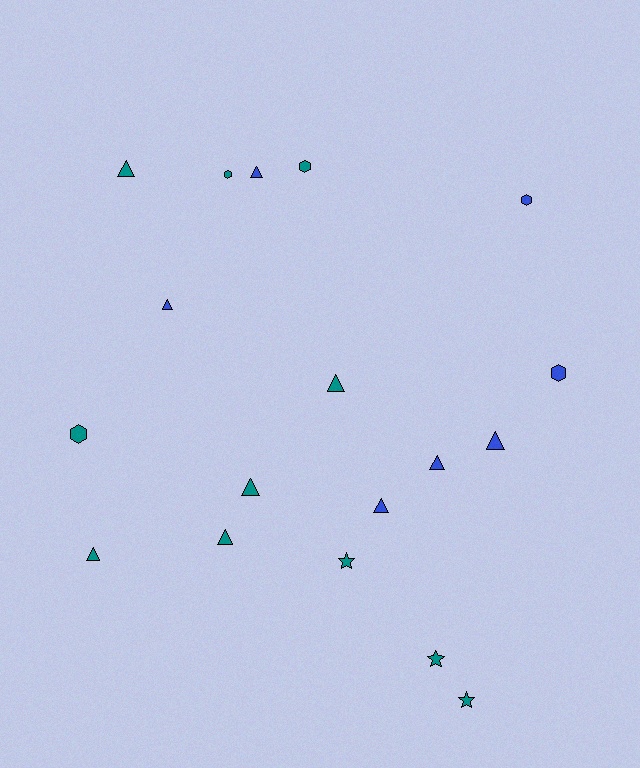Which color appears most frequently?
Teal, with 11 objects.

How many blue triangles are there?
There are 5 blue triangles.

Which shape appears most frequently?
Triangle, with 10 objects.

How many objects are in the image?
There are 18 objects.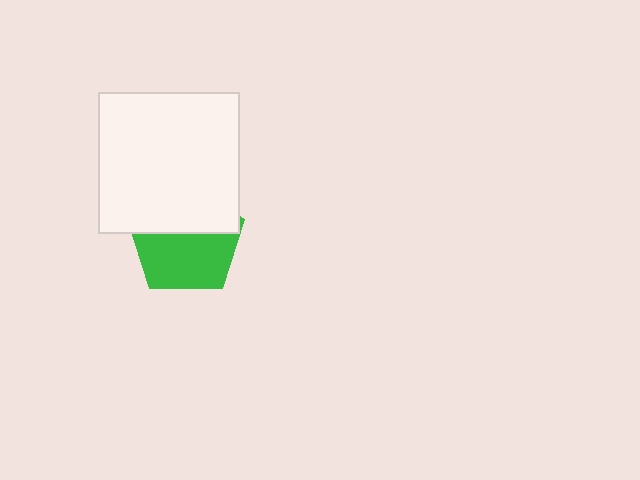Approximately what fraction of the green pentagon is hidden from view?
Roughly 44% of the green pentagon is hidden behind the white square.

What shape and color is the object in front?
The object in front is a white square.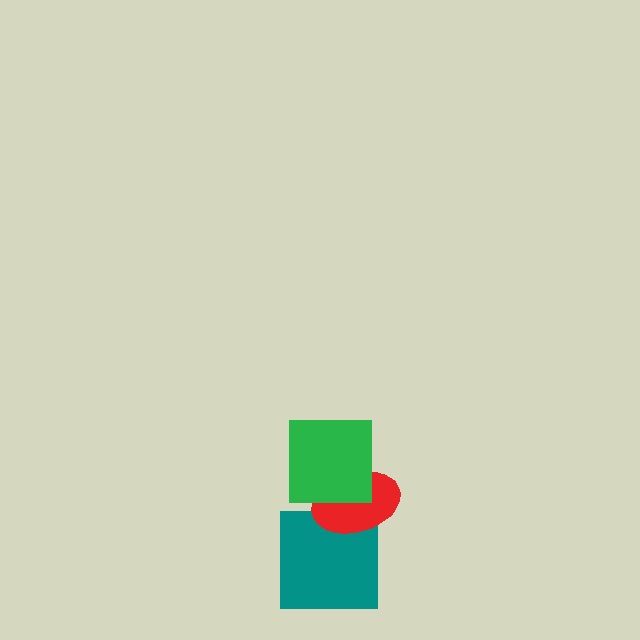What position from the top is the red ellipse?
The red ellipse is 2nd from the top.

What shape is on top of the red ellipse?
The green square is on top of the red ellipse.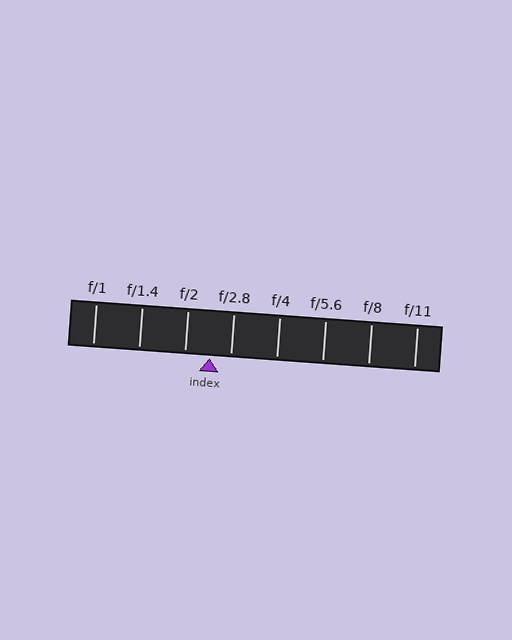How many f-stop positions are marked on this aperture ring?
There are 8 f-stop positions marked.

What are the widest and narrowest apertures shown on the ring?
The widest aperture shown is f/1 and the narrowest is f/11.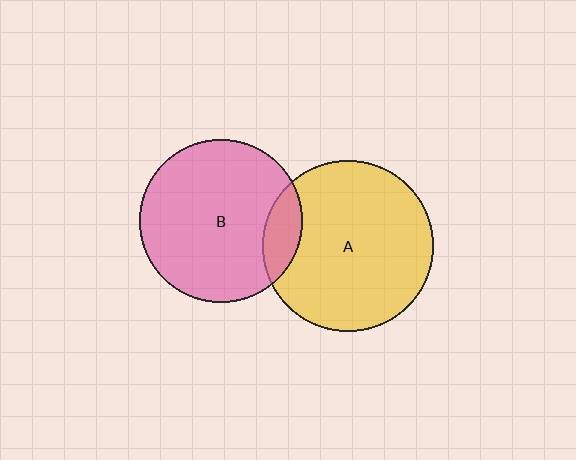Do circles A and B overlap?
Yes.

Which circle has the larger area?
Circle A (yellow).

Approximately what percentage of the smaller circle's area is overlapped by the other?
Approximately 15%.